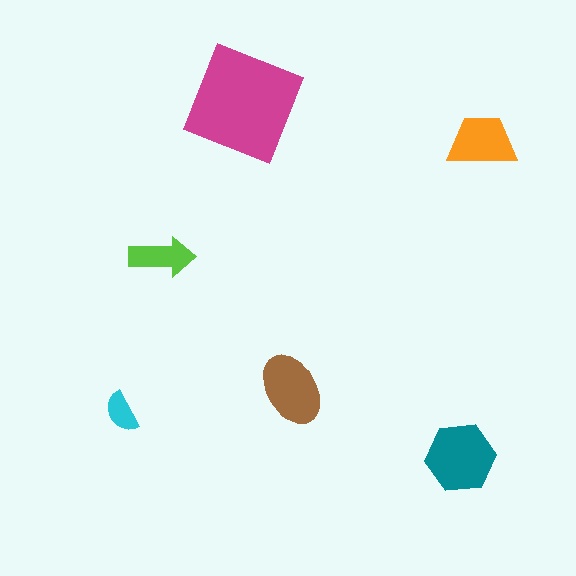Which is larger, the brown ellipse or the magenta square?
The magenta square.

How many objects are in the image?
There are 6 objects in the image.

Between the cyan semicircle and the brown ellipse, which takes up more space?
The brown ellipse.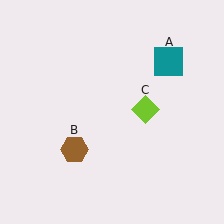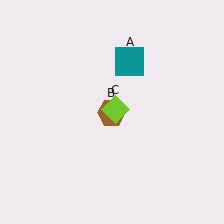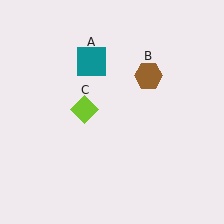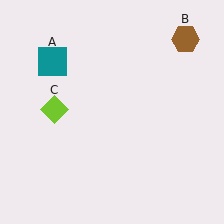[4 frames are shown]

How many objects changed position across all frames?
3 objects changed position: teal square (object A), brown hexagon (object B), lime diamond (object C).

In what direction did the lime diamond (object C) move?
The lime diamond (object C) moved left.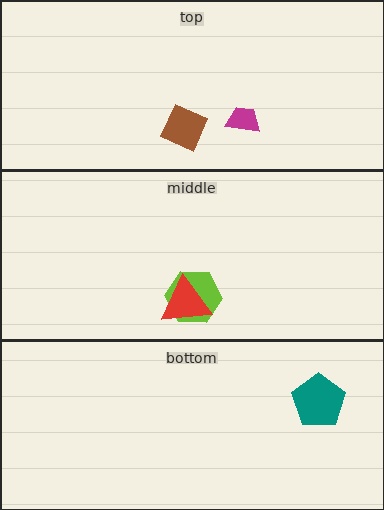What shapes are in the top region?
The magenta trapezoid, the brown diamond.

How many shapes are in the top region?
2.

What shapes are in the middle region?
The lime hexagon, the red triangle.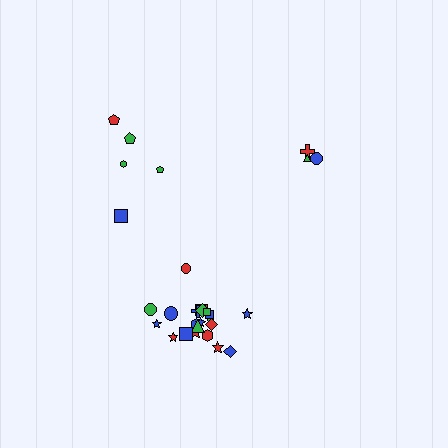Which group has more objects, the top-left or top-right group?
The top-left group.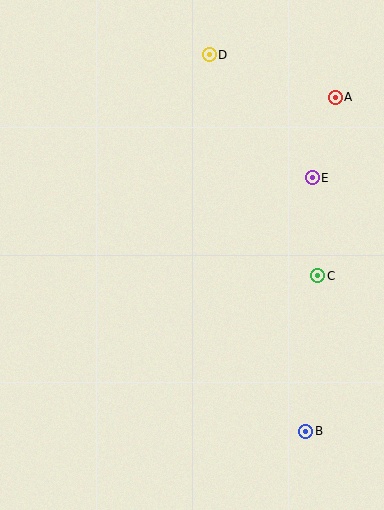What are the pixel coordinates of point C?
Point C is at (318, 276).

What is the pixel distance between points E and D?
The distance between E and D is 161 pixels.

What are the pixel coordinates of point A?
Point A is at (335, 97).